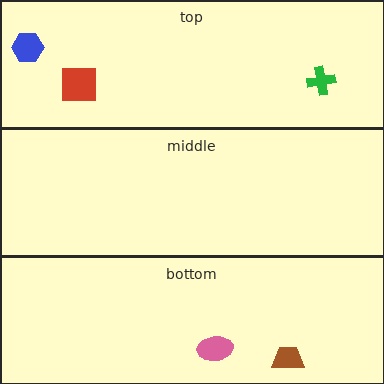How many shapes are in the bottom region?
2.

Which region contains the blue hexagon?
The top region.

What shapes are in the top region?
The green cross, the red square, the blue hexagon.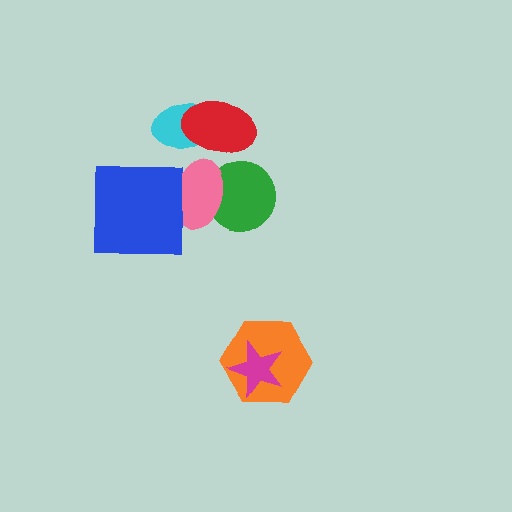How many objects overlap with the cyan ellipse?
1 object overlaps with the cyan ellipse.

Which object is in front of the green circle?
The pink ellipse is in front of the green circle.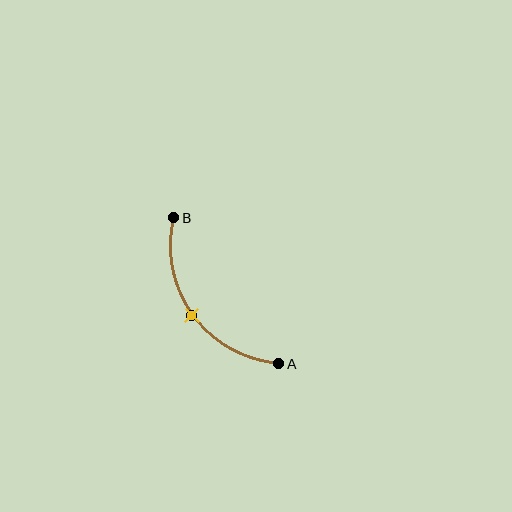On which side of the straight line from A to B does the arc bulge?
The arc bulges below and to the left of the straight line connecting A and B.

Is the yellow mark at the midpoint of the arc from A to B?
Yes. The yellow mark lies on the arc at equal arc-length from both A and B — it is the arc midpoint.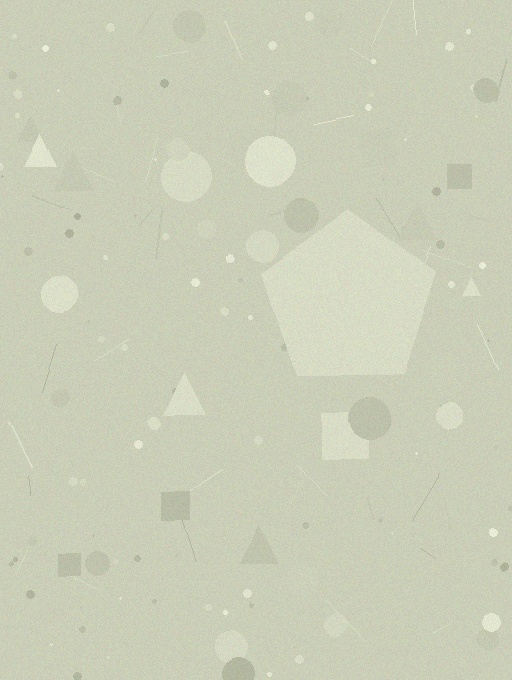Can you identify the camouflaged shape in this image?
The camouflaged shape is a pentagon.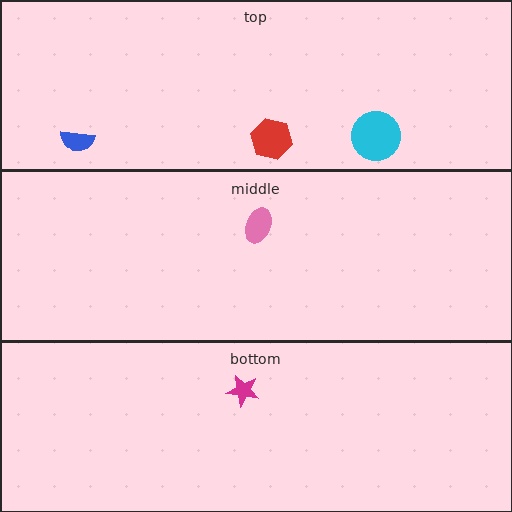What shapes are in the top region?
The blue semicircle, the red hexagon, the cyan circle.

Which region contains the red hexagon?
The top region.